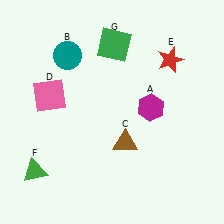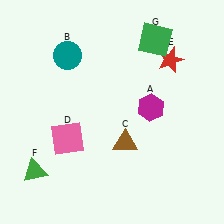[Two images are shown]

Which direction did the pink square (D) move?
The pink square (D) moved down.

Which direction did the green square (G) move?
The green square (G) moved right.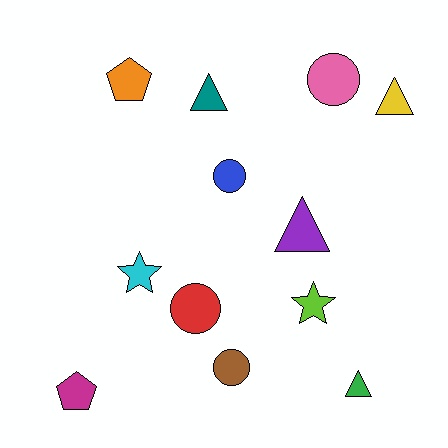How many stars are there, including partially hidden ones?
There are 2 stars.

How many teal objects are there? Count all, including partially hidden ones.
There is 1 teal object.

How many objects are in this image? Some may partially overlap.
There are 12 objects.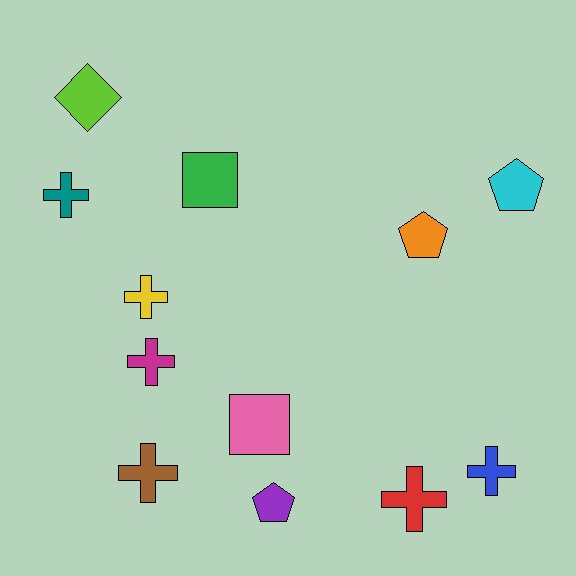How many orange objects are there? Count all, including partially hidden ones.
There is 1 orange object.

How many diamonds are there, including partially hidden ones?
There is 1 diamond.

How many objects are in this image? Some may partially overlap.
There are 12 objects.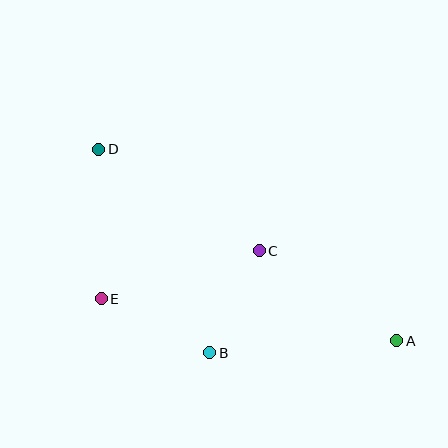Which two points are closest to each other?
Points B and C are closest to each other.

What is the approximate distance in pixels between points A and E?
The distance between A and E is approximately 299 pixels.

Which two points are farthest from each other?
Points A and D are farthest from each other.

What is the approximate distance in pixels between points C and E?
The distance between C and E is approximately 165 pixels.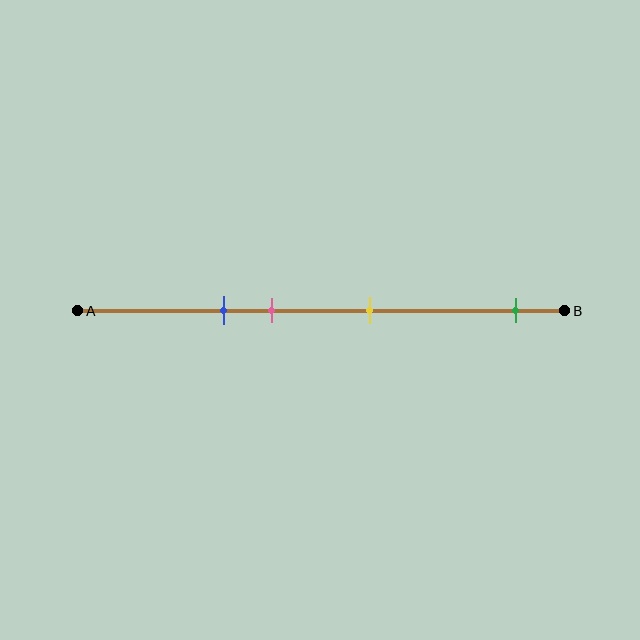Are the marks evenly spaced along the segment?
No, the marks are not evenly spaced.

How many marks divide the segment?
There are 4 marks dividing the segment.